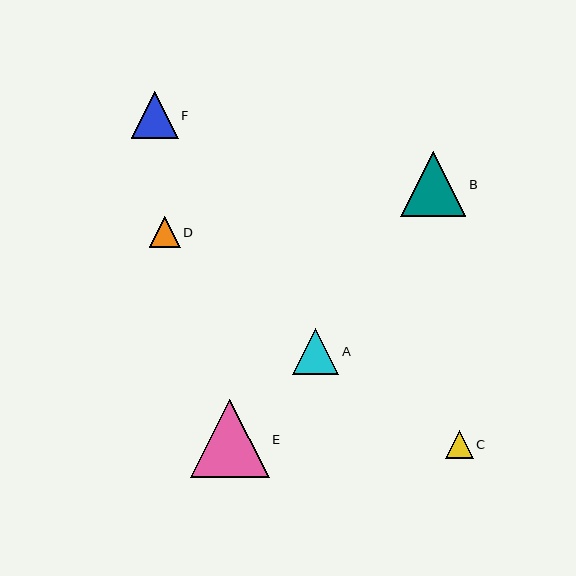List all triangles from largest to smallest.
From largest to smallest: E, B, F, A, D, C.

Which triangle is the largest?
Triangle E is the largest with a size of approximately 79 pixels.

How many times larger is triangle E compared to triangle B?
Triangle E is approximately 1.2 times the size of triangle B.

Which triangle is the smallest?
Triangle C is the smallest with a size of approximately 28 pixels.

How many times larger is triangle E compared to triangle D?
Triangle E is approximately 2.6 times the size of triangle D.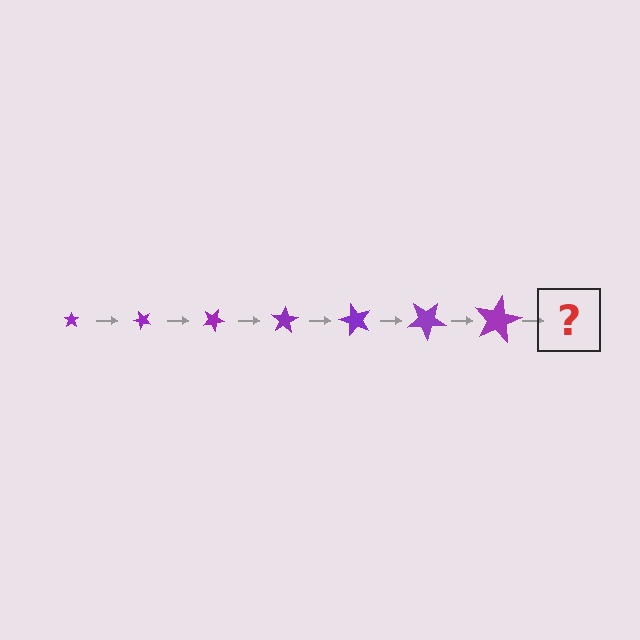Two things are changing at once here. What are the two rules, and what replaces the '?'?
The two rules are that the star grows larger each step and it rotates 50 degrees each step. The '?' should be a star, larger than the previous one and rotated 350 degrees from the start.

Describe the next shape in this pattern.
It should be a star, larger than the previous one and rotated 350 degrees from the start.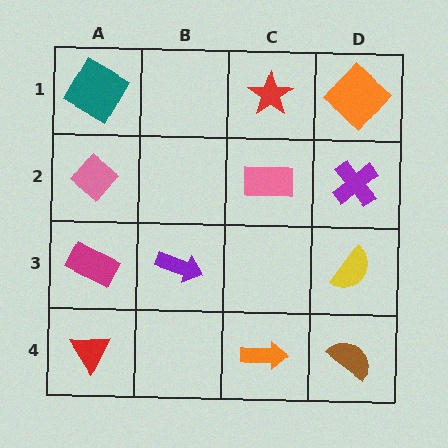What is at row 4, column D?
A brown semicircle.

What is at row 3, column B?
A purple arrow.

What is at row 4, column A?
A red triangle.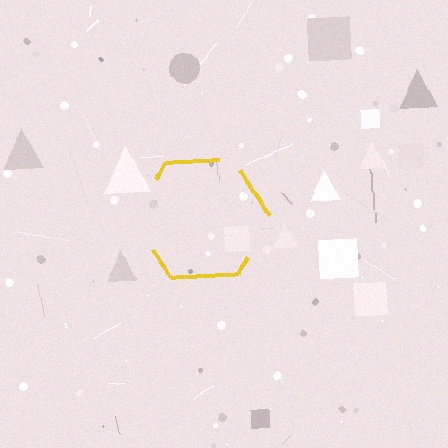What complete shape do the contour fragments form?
The contour fragments form a hexagon.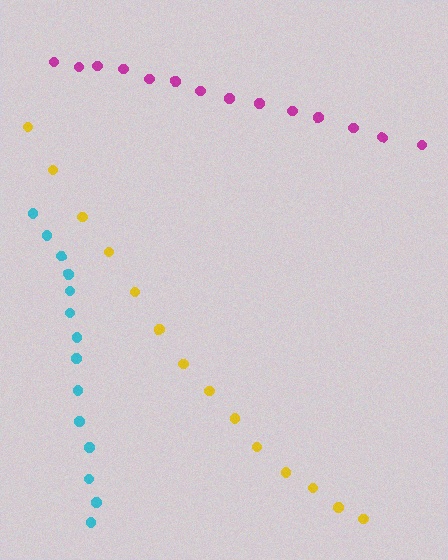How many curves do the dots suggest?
There are 3 distinct paths.